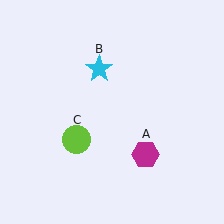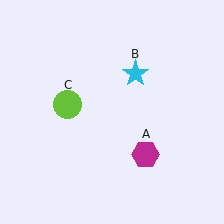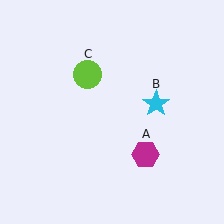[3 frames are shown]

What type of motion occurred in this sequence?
The cyan star (object B), lime circle (object C) rotated clockwise around the center of the scene.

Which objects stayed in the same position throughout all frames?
Magenta hexagon (object A) remained stationary.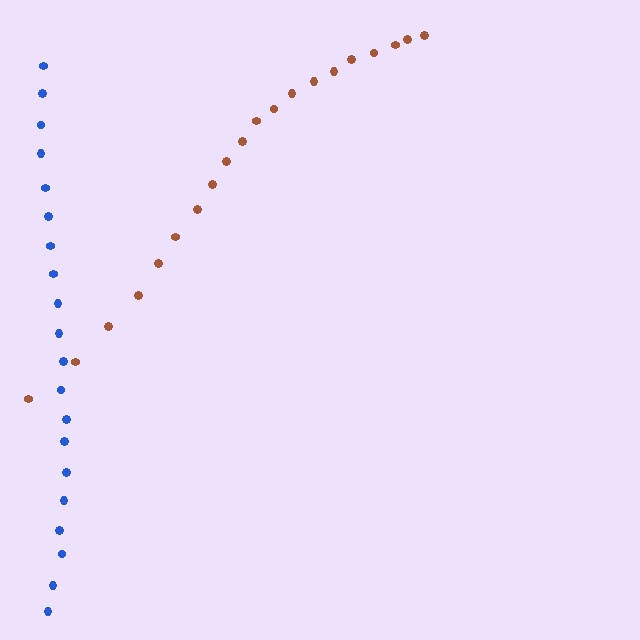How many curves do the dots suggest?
There are 2 distinct paths.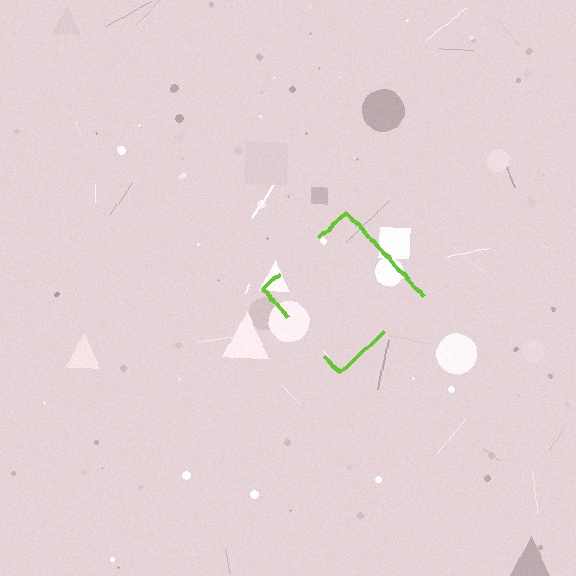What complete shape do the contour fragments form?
The contour fragments form a diamond.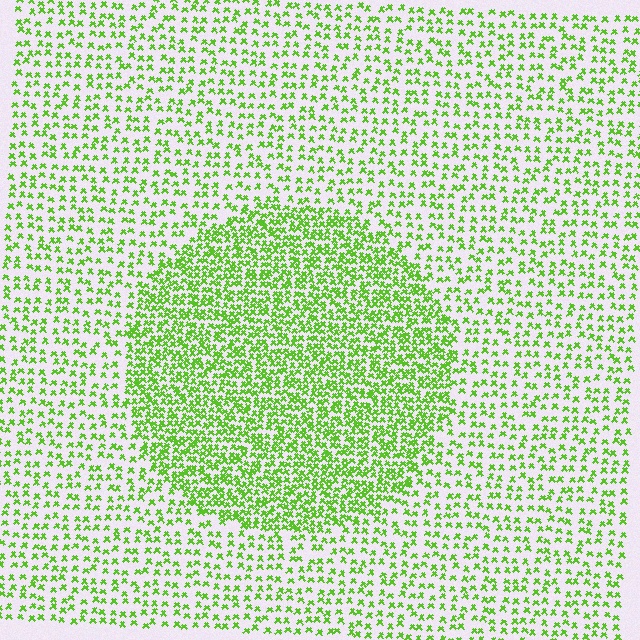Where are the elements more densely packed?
The elements are more densely packed inside the circle boundary.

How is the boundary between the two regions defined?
The boundary is defined by a change in element density (approximately 2.1x ratio). All elements are the same color, size, and shape.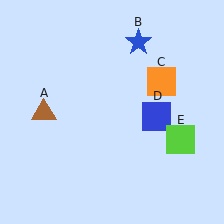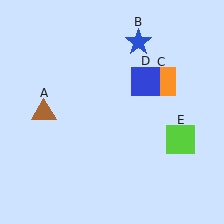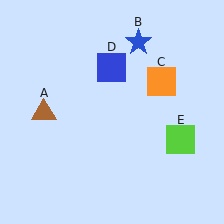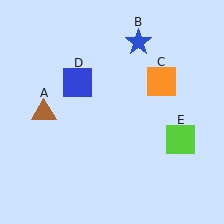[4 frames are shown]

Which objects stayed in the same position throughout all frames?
Brown triangle (object A) and blue star (object B) and orange square (object C) and lime square (object E) remained stationary.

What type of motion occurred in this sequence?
The blue square (object D) rotated counterclockwise around the center of the scene.